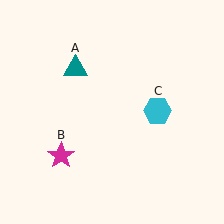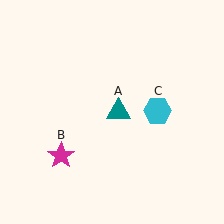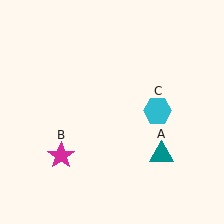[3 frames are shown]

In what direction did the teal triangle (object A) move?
The teal triangle (object A) moved down and to the right.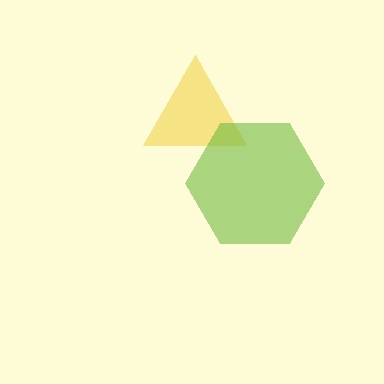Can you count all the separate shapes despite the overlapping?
Yes, there are 2 separate shapes.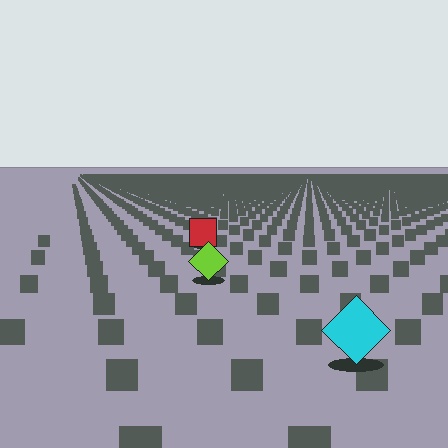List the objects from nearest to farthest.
From nearest to farthest: the cyan diamond, the lime diamond, the red square.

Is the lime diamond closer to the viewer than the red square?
Yes. The lime diamond is closer — you can tell from the texture gradient: the ground texture is coarser near it.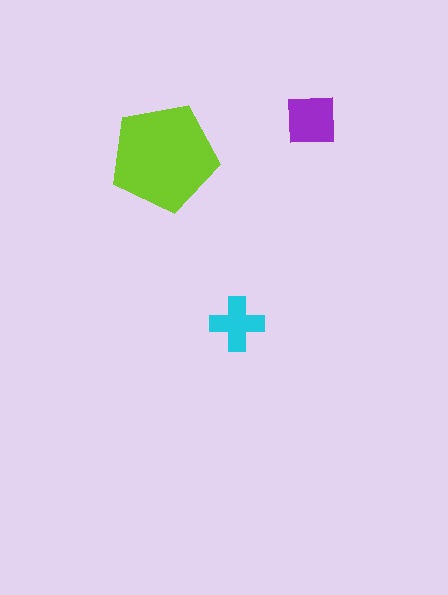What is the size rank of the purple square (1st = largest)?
2nd.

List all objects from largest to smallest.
The lime pentagon, the purple square, the cyan cross.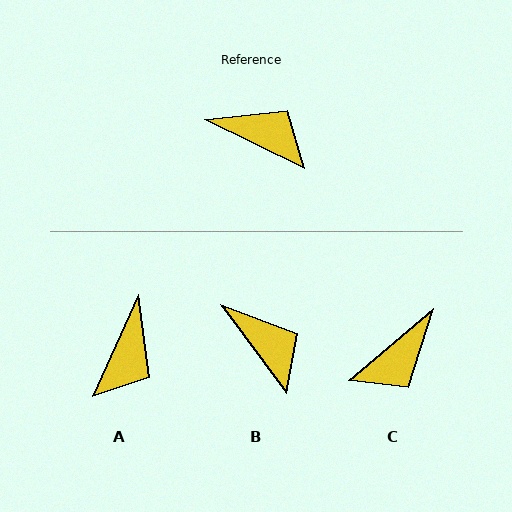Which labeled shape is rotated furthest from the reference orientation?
C, about 113 degrees away.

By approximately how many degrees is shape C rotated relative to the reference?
Approximately 113 degrees clockwise.